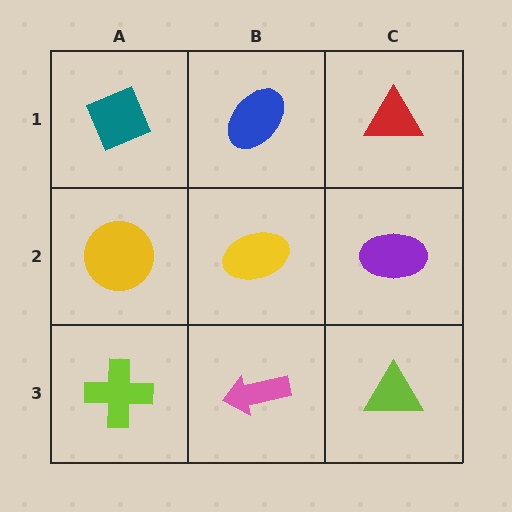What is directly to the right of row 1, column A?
A blue ellipse.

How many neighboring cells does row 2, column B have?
4.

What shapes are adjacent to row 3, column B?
A yellow ellipse (row 2, column B), a lime cross (row 3, column A), a lime triangle (row 3, column C).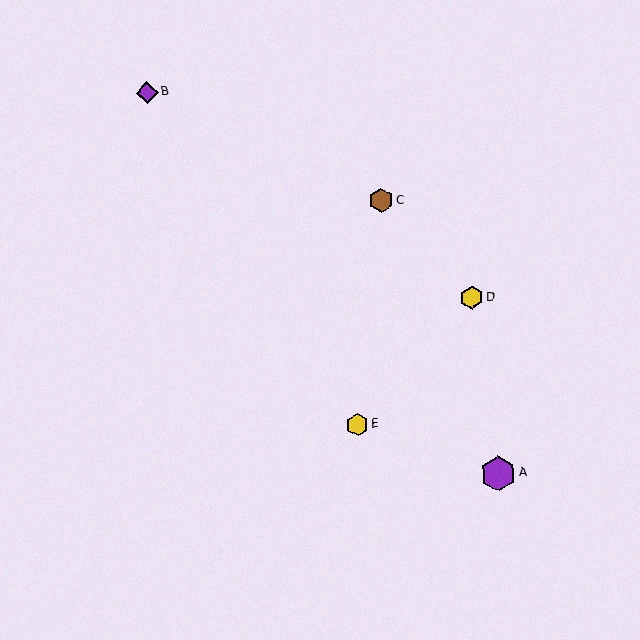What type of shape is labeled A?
Shape A is a purple hexagon.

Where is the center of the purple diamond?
The center of the purple diamond is at (147, 93).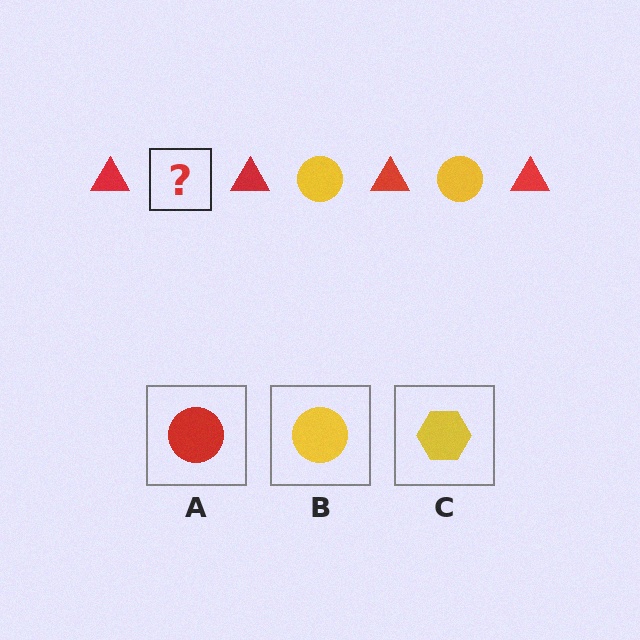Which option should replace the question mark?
Option B.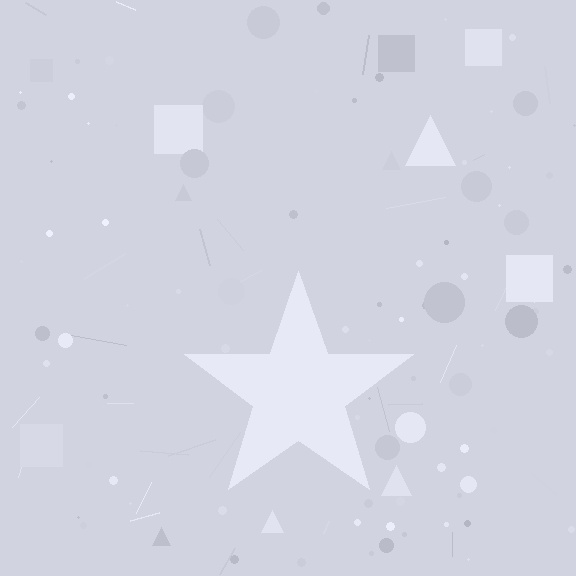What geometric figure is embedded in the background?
A star is embedded in the background.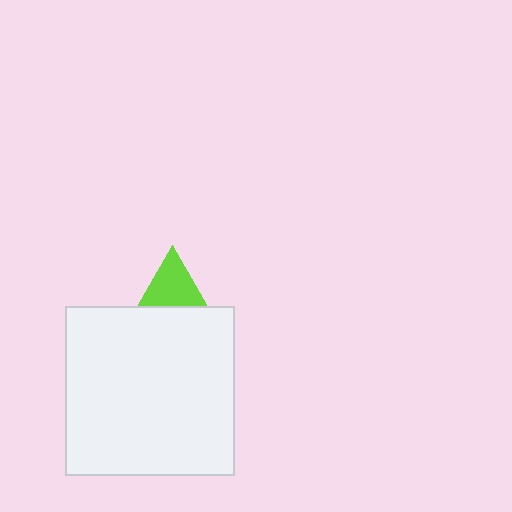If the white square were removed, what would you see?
You would see the complete lime triangle.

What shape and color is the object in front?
The object in front is a white square.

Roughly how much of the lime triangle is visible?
About half of it is visible (roughly 57%).